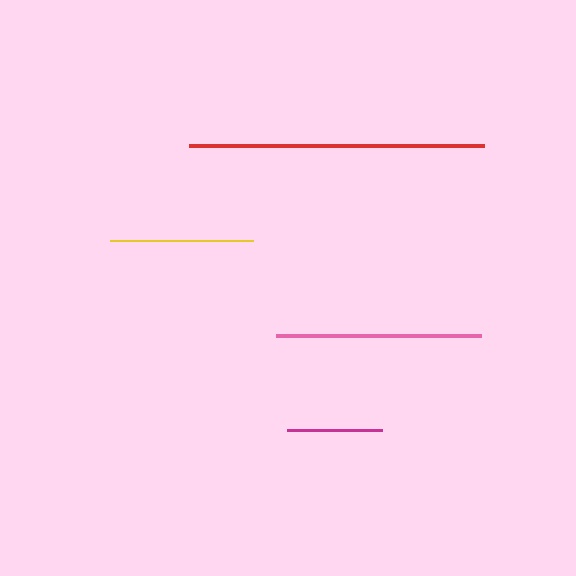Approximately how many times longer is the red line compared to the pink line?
The red line is approximately 1.4 times the length of the pink line.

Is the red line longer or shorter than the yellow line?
The red line is longer than the yellow line.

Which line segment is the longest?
The red line is the longest at approximately 295 pixels.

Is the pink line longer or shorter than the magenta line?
The pink line is longer than the magenta line.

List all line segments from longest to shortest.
From longest to shortest: red, pink, yellow, magenta.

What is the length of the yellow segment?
The yellow segment is approximately 143 pixels long.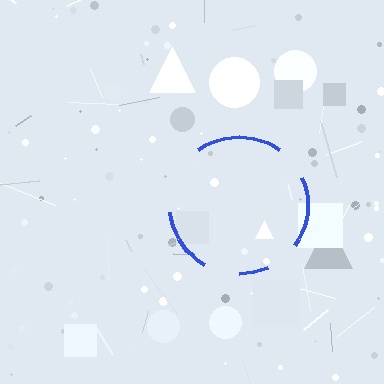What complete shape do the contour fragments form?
The contour fragments form a circle.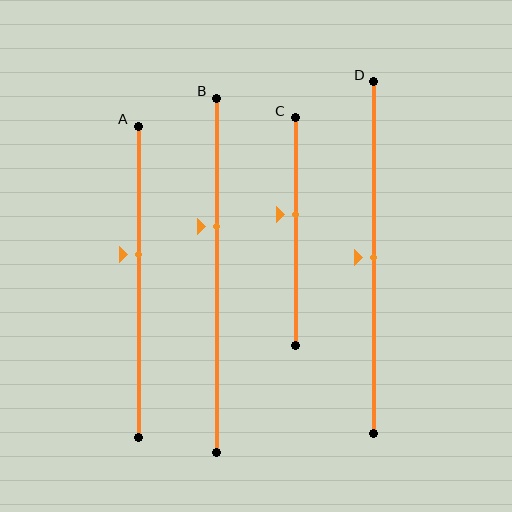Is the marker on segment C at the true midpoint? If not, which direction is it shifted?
No, the marker on segment C is shifted upward by about 8% of the segment length.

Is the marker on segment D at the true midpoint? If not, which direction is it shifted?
Yes, the marker on segment D is at the true midpoint.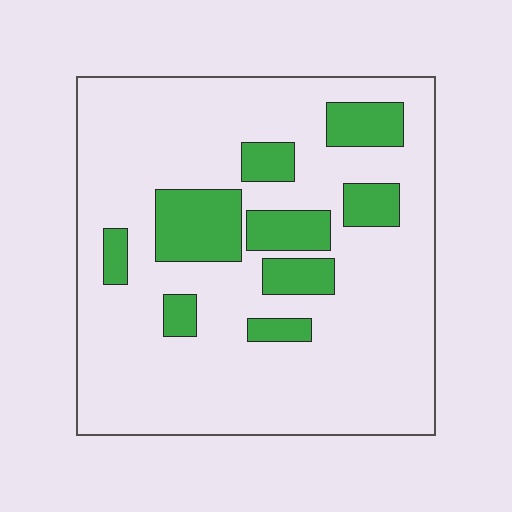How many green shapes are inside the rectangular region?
9.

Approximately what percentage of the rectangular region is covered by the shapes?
Approximately 20%.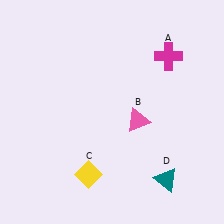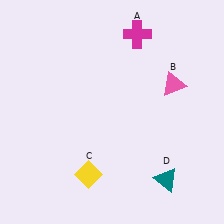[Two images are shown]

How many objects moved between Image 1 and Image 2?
2 objects moved between the two images.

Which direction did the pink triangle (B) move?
The pink triangle (B) moved up.